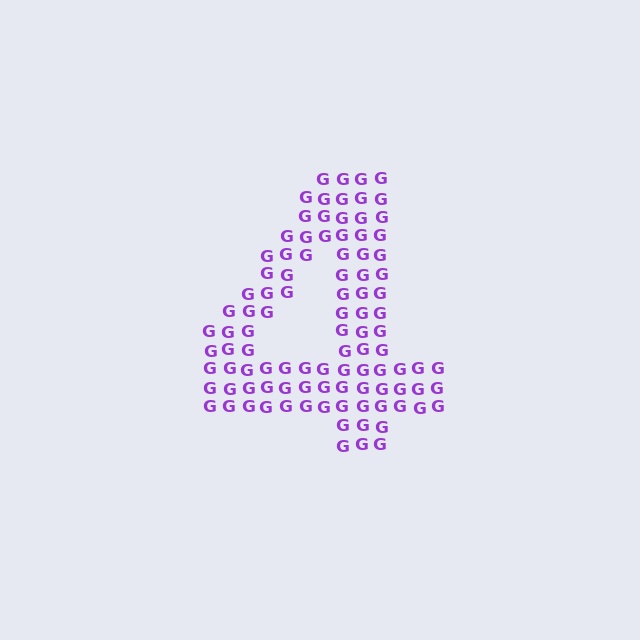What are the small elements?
The small elements are letter G's.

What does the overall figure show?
The overall figure shows the digit 4.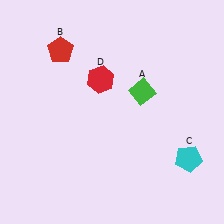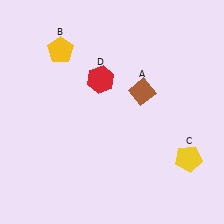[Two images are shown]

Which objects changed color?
A changed from green to brown. B changed from red to yellow. C changed from cyan to yellow.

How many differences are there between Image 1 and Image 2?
There are 3 differences between the two images.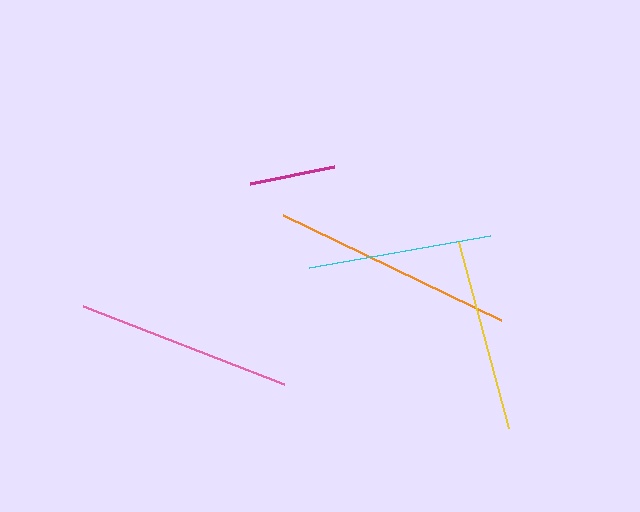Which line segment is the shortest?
The magenta line is the shortest at approximately 86 pixels.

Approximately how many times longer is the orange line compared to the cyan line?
The orange line is approximately 1.3 times the length of the cyan line.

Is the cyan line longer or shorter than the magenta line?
The cyan line is longer than the magenta line.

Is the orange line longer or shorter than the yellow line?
The orange line is longer than the yellow line.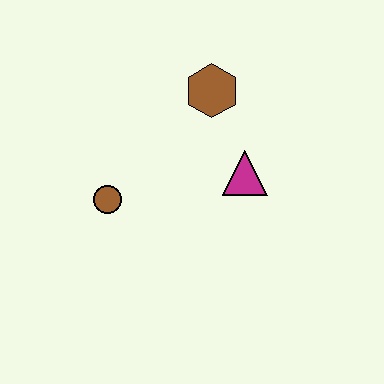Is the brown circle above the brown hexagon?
No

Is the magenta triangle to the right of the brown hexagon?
Yes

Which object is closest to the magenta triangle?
The brown hexagon is closest to the magenta triangle.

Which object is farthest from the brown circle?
The brown hexagon is farthest from the brown circle.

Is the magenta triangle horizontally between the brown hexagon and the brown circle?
No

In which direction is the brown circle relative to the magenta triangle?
The brown circle is to the left of the magenta triangle.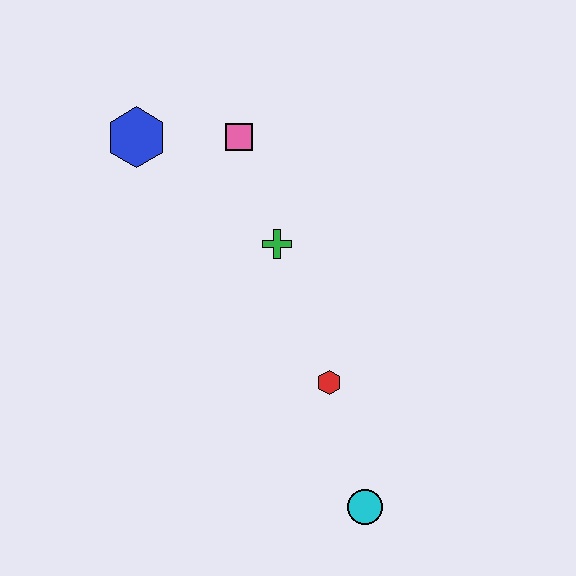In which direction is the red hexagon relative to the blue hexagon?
The red hexagon is below the blue hexagon.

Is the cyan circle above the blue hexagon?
No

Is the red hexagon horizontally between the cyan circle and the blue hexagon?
Yes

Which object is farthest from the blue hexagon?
The cyan circle is farthest from the blue hexagon.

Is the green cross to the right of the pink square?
Yes